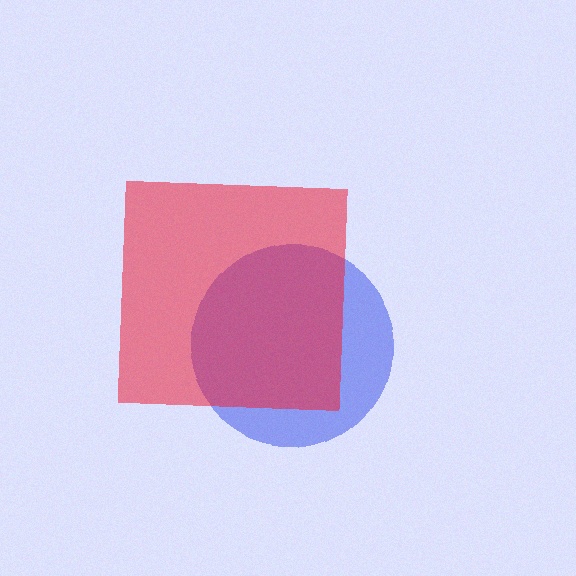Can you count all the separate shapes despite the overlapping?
Yes, there are 2 separate shapes.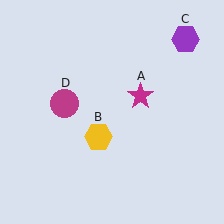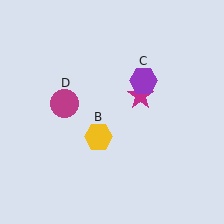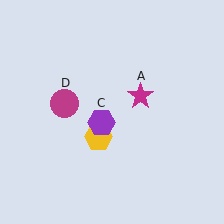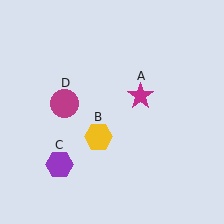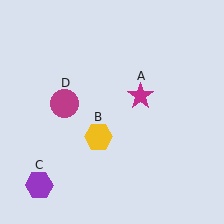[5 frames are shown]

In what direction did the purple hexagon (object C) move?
The purple hexagon (object C) moved down and to the left.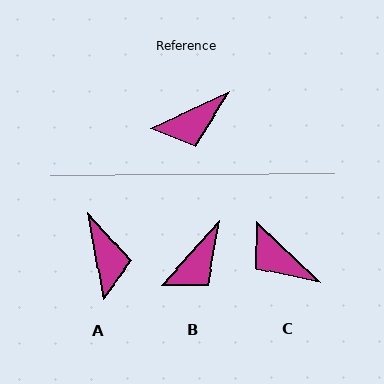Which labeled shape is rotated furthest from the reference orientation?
A, about 75 degrees away.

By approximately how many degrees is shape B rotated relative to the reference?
Approximately 22 degrees counter-clockwise.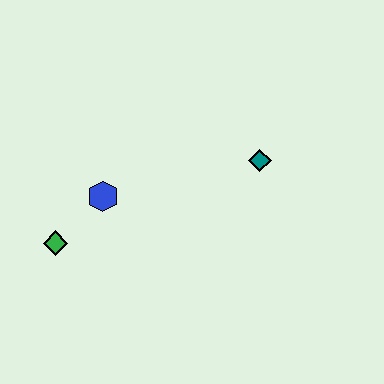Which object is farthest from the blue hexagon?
The teal diamond is farthest from the blue hexagon.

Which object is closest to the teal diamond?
The blue hexagon is closest to the teal diamond.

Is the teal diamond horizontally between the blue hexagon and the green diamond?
No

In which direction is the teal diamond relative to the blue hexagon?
The teal diamond is to the right of the blue hexagon.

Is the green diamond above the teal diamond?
No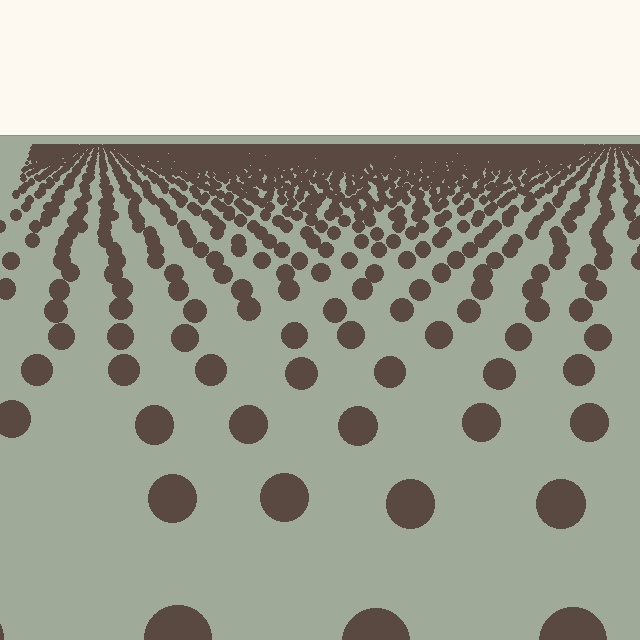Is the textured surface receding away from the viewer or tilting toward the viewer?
The surface is receding away from the viewer. Texture elements get smaller and denser toward the top.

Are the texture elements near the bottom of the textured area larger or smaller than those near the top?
Larger. Near the bottom, elements are closer to the viewer and appear at a bigger on-screen size.